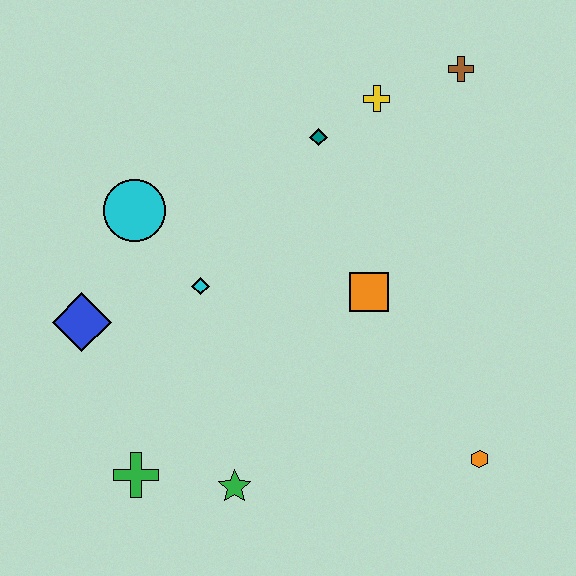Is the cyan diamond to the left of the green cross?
No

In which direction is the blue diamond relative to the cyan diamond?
The blue diamond is to the left of the cyan diamond.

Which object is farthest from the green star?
The brown cross is farthest from the green star.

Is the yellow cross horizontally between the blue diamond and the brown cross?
Yes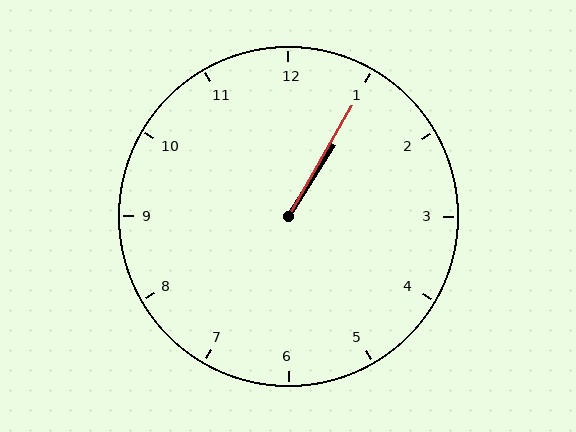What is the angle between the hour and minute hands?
Approximately 2 degrees.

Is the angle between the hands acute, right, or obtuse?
It is acute.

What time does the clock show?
1:05.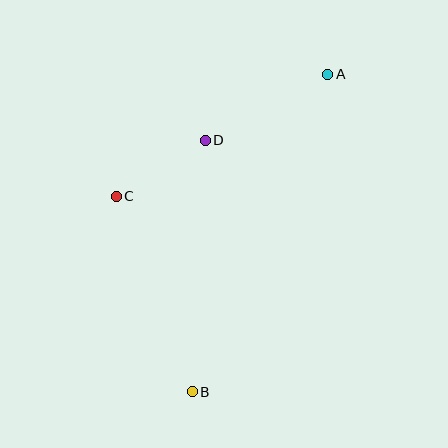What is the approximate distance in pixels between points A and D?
The distance between A and D is approximately 139 pixels.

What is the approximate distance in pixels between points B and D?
The distance between B and D is approximately 251 pixels.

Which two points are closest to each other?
Points C and D are closest to each other.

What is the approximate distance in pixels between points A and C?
The distance between A and C is approximately 244 pixels.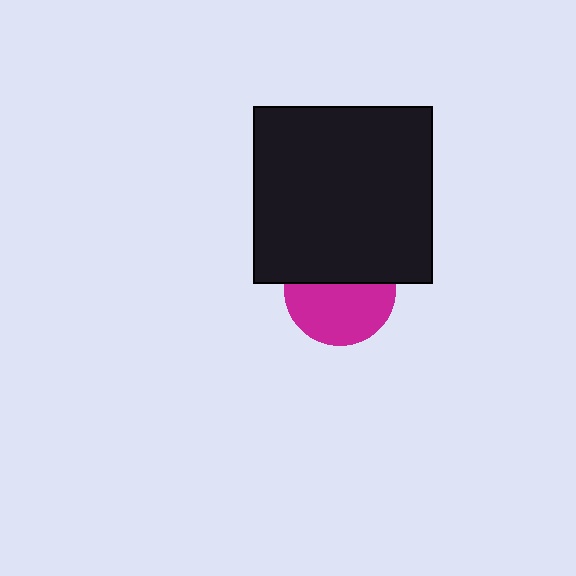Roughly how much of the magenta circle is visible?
About half of it is visible (roughly 57%).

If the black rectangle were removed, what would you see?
You would see the complete magenta circle.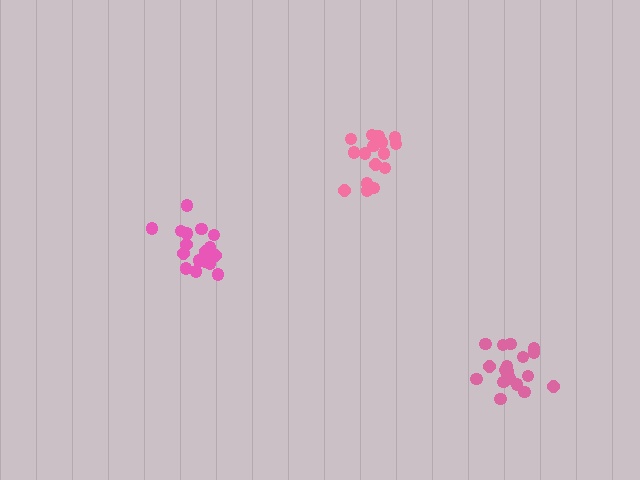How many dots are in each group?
Group 1: 18 dots, Group 2: 16 dots, Group 3: 19 dots (53 total).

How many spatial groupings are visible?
There are 3 spatial groupings.